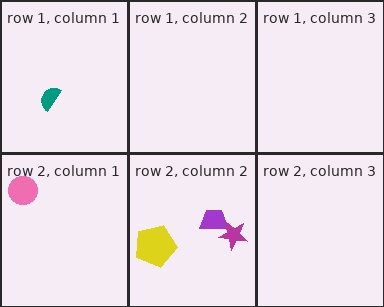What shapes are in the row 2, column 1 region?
The pink circle.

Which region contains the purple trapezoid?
The row 2, column 2 region.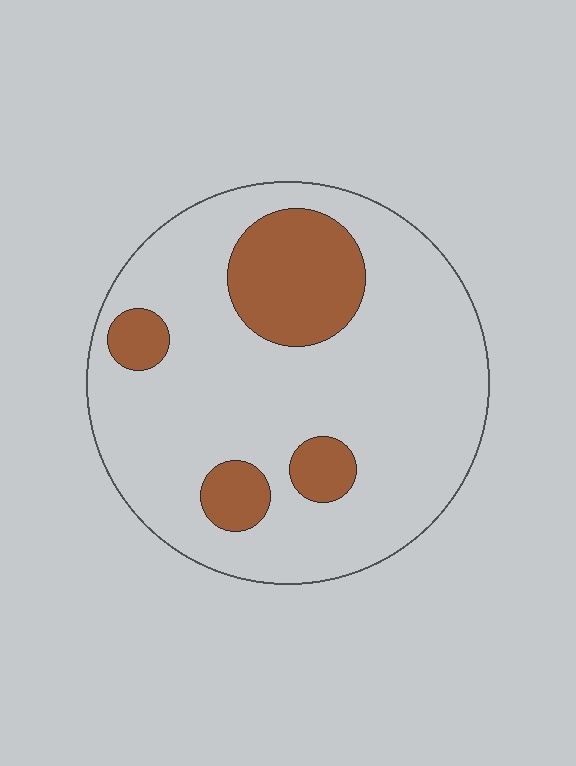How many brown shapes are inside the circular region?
4.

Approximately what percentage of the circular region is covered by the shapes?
Approximately 20%.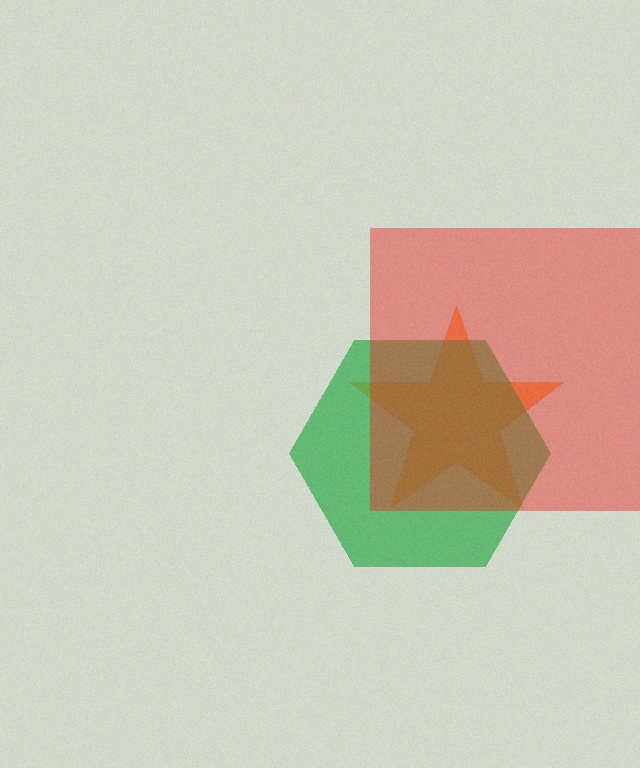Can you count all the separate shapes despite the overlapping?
Yes, there are 3 separate shapes.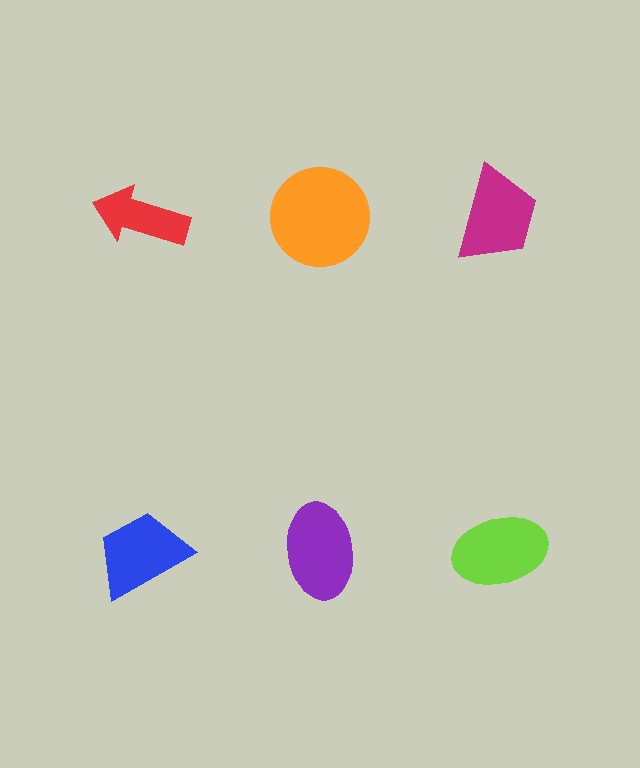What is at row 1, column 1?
A red arrow.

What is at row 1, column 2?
An orange circle.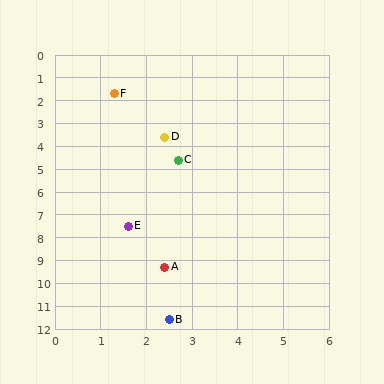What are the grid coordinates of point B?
Point B is at approximately (2.5, 11.6).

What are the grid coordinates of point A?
Point A is at approximately (2.4, 9.3).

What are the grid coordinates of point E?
Point E is at approximately (1.6, 7.5).